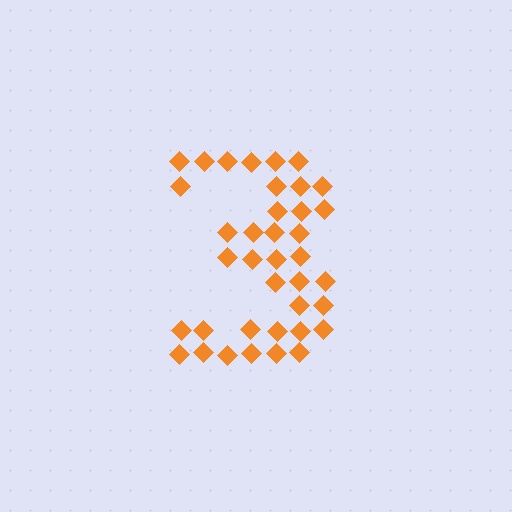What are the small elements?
The small elements are diamonds.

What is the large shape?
The large shape is the digit 3.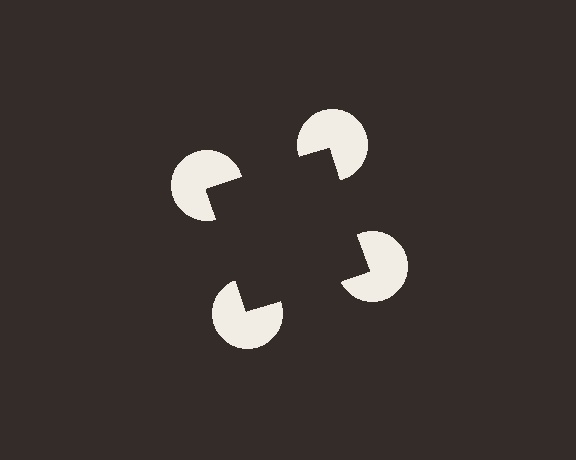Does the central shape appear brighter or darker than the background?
It typically appears slightly darker than the background, even though no actual brightness change is drawn.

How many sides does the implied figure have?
4 sides.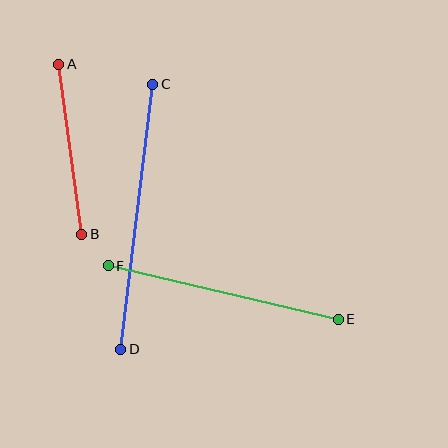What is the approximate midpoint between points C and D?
The midpoint is at approximately (137, 217) pixels.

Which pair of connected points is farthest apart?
Points C and D are farthest apart.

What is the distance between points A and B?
The distance is approximately 172 pixels.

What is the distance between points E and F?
The distance is approximately 236 pixels.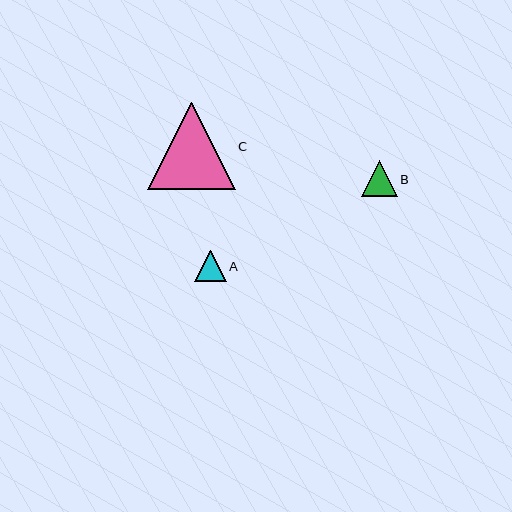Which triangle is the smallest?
Triangle A is the smallest with a size of approximately 31 pixels.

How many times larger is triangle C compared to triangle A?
Triangle C is approximately 2.8 times the size of triangle A.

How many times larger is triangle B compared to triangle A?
Triangle B is approximately 1.1 times the size of triangle A.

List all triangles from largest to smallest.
From largest to smallest: C, B, A.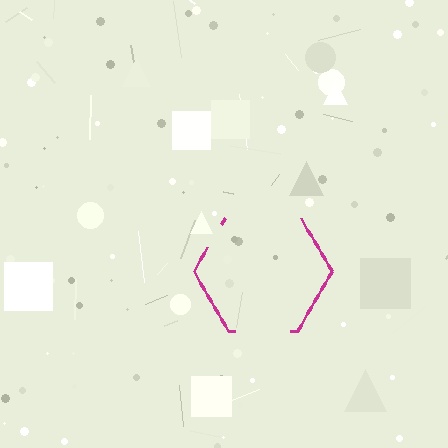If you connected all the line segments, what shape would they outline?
They would outline a hexagon.